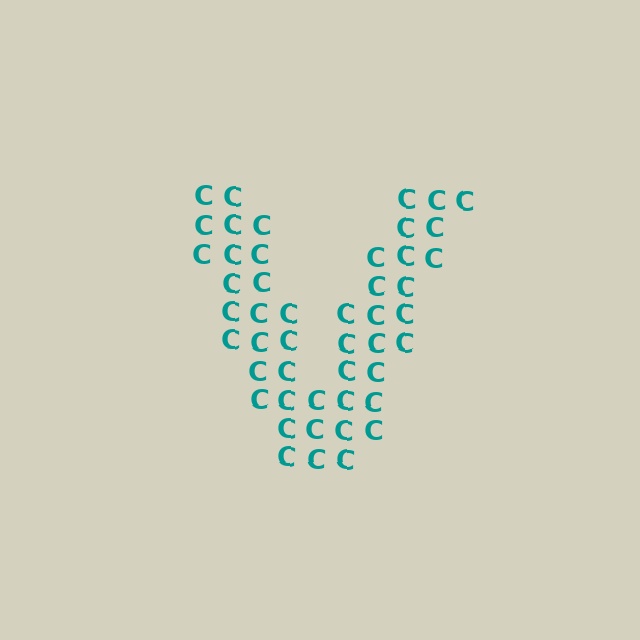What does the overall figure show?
The overall figure shows the letter V.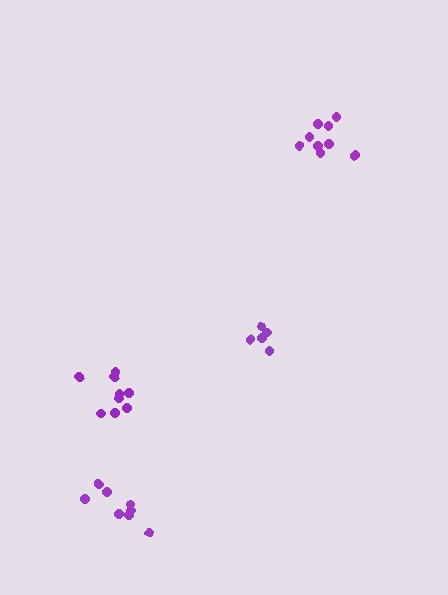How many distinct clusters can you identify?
There are 4 distinct clusters.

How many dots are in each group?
Group 1: 5 dots, Group 2: 9 dots, Group 3: 8 dots, Group 4: 9 dots (31 total).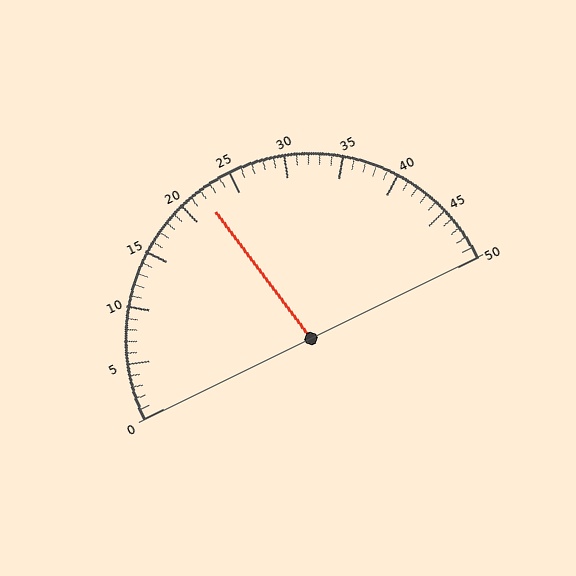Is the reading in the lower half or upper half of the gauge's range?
The reading is in the lower half of the range (0 to 50).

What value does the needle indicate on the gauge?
The needle indicates approximately 22.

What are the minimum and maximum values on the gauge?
The gauge ranges from 0 to 50.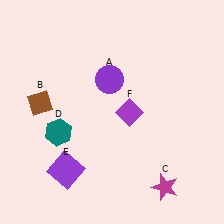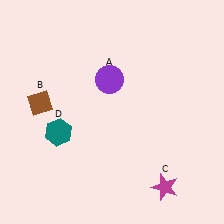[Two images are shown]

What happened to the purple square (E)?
The purple square (E) was removed in Image 2. It was in the bottom-left area of Image 1.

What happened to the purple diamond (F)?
The purple diamond (F) was removed in Image 2. It was in the bottom-right area of Image 1.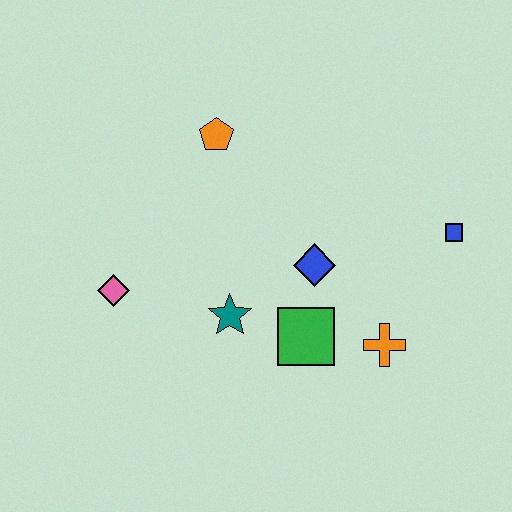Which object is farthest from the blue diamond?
The pink diamond is farthest from the blue diamond.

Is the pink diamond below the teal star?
No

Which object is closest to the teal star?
The green square is closest to the teal star.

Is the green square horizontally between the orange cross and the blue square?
No